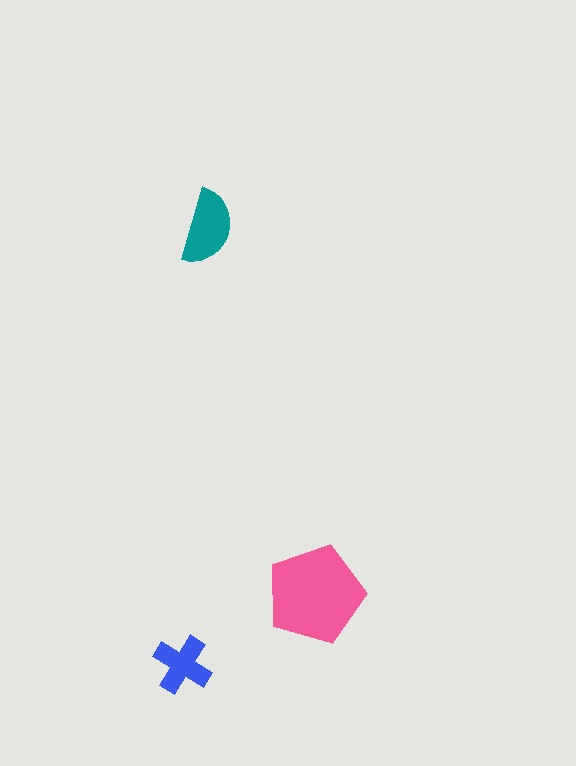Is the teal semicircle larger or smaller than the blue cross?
Larger.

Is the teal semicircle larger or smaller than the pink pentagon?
Smaller.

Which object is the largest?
The pink pentagon.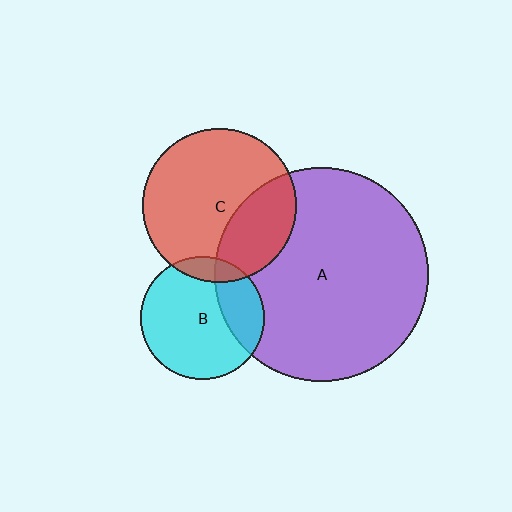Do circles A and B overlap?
Yes.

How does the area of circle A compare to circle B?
Approximately 3.0 times.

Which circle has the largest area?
Circle A (purple).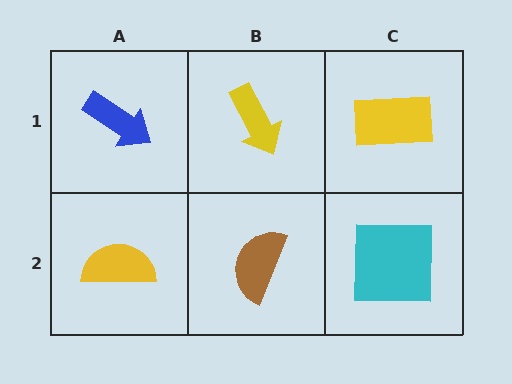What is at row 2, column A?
A yellow semicircle.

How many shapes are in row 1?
3 shapes.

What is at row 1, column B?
A yellow arrow.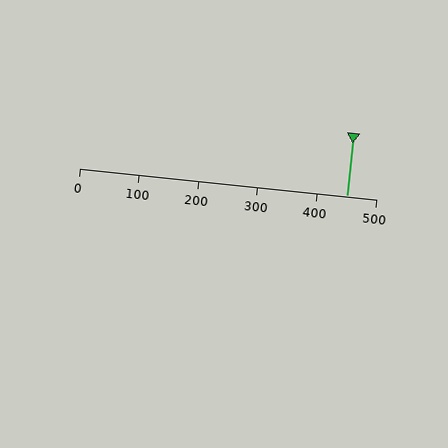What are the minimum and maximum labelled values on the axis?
The axis runs from 0 to 500.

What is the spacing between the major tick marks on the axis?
The major ticks are spaced 100 apart.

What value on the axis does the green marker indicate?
The marker indicates approximately 450.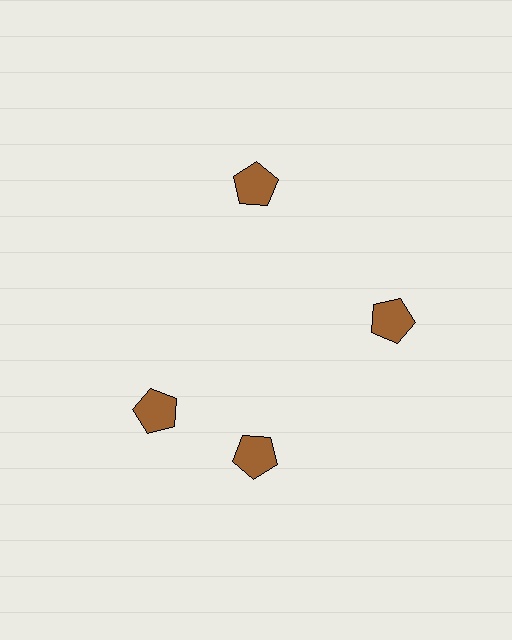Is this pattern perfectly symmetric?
No. The 4 brown pentagons are arranged in a ring, but one element near the 9 o'clock position is rotated out of alignment along the ring, breaking the 4-fold rotational symmetry.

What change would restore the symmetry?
The symmetry would be restored by rotating it back into even spacing with its neighbors so that all 4 pentagons sit at equal angles and equal distance from the center.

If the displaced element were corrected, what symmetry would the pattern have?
It would have 4-fold rotational symmetry — the pattern would map onto itself every 90 degrees.